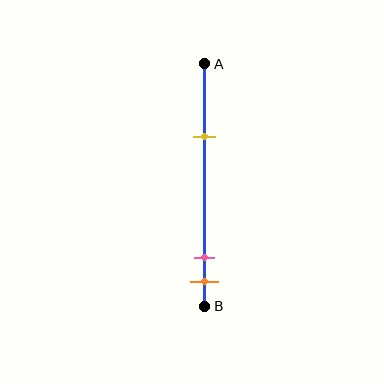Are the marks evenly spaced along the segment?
No, the marks are not evenly spaced.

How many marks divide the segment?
There are 3 marks dividing the segment.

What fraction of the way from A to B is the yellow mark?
The yellow mark is approximately 30% (0.3) of the way from A to B.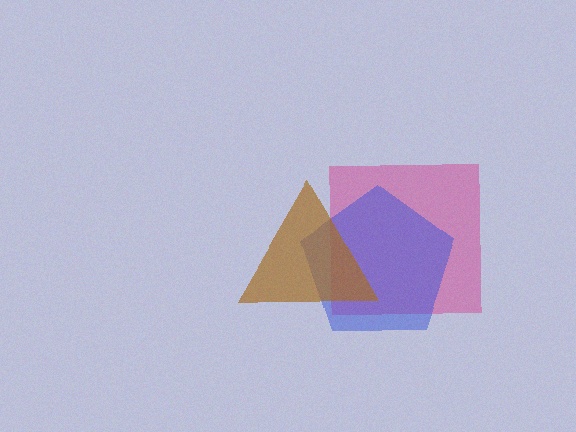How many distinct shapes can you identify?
There are 3 distinct shapes: a magenta square, a blue pentagon, a brown triangle.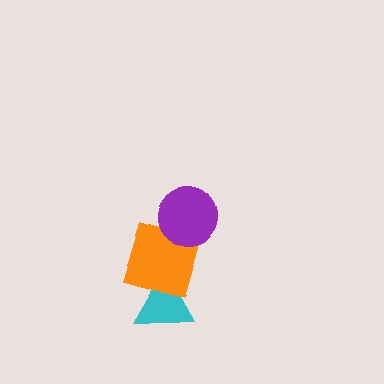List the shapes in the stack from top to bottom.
From top to bottom: the purple circle, the orange square, the cyan triangle.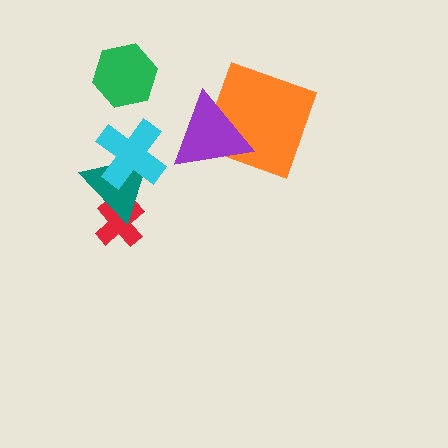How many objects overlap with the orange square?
1 object overlaps with the orange square.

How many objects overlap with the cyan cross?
1 object overlaps with the cyan cross.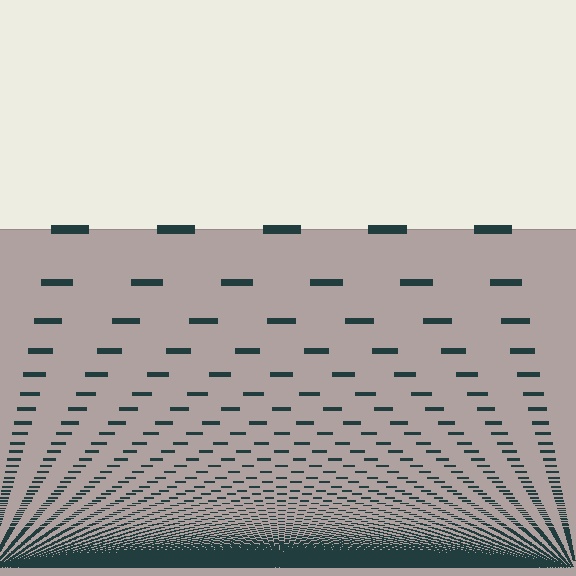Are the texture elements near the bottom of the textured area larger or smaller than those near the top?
Smaller. The gradient is inverted — elements near the bottom are smaller and denser.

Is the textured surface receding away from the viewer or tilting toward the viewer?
The surface appears to tilt toward the viewer. Texture elements get larger and sparser toward the top.